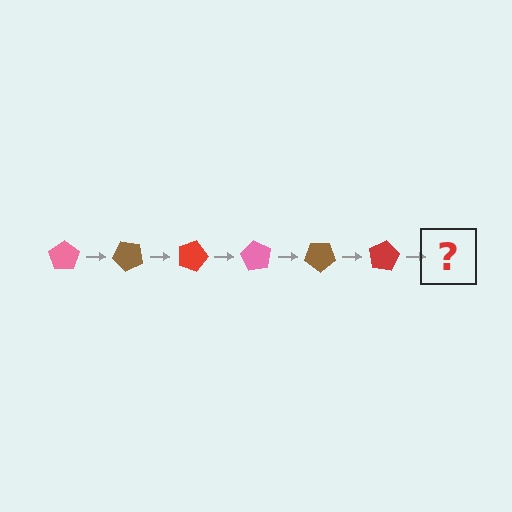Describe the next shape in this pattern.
It should be a pink pentagon, rotated 270 degrees from the start.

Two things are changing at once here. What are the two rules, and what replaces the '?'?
The two rules are that it rotates 45 degrees each step and the color cycles through pink, brown, and red. The '?' should be a pink pentagon, rotated 270 degrees from the start.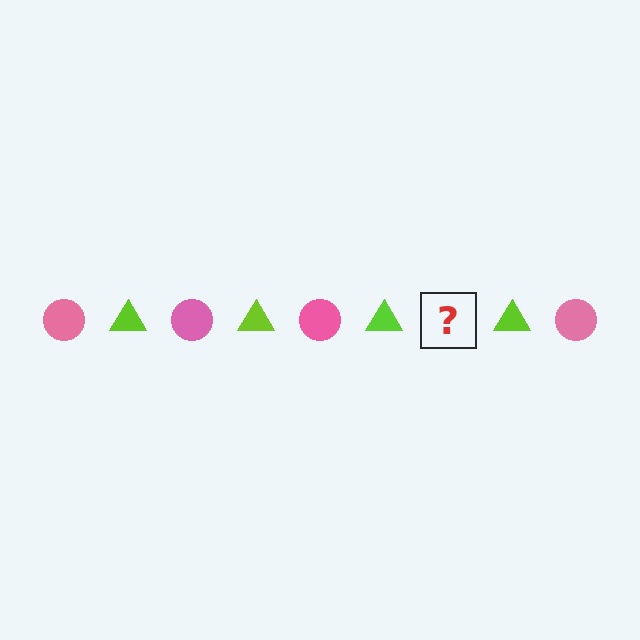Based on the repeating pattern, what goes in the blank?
The blank should be a pink circle.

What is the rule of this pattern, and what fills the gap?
The rule is that the pattern alternates between pink circle and lime triangle. The gap should be filled with a pink circle.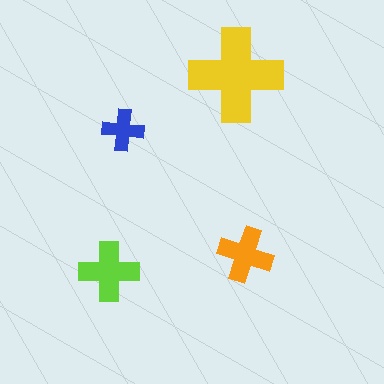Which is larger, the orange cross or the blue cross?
The orange one.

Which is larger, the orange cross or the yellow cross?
The yellow one.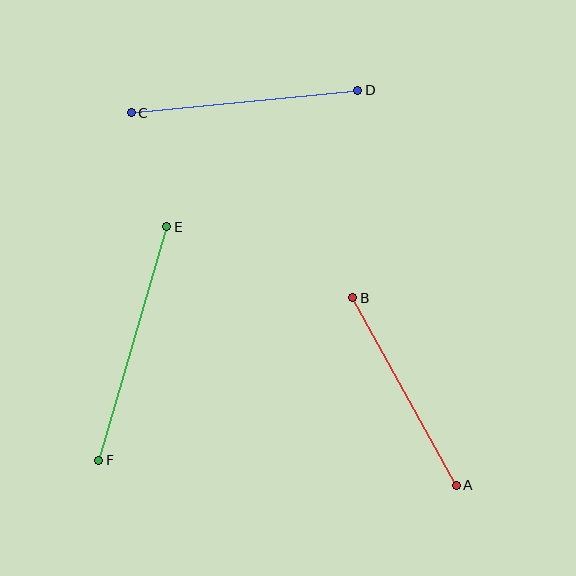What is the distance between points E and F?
The distance is approximately 243 pixels.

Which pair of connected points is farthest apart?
Points E and F are farthest apart.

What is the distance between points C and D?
The distance is approximately 227 pixels.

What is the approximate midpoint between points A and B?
The midpoint is at approximately (405, 391) pixels.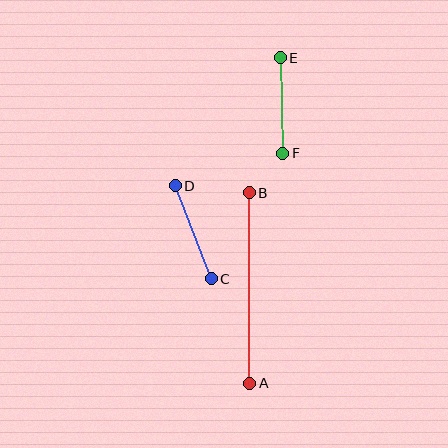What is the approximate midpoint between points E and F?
The midpoint is at approximately (282, 105) pixels.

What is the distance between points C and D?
The distance is approximately 100 pixels.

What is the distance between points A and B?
The distance is approximately 190 pixels.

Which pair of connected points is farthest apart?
Points A and B are farthest apart.